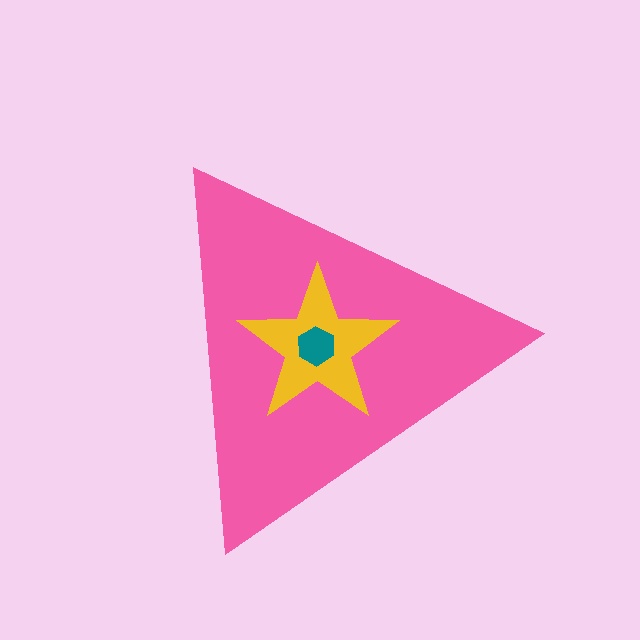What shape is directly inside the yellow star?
The teal hexagon.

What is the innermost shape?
The teal hexagon.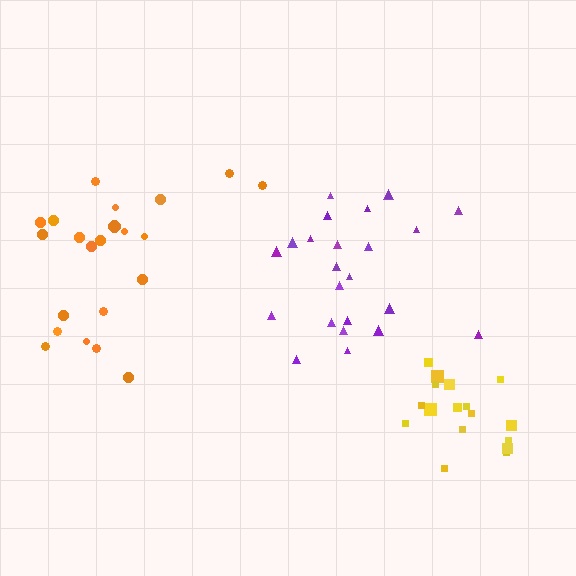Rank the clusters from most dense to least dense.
yellow, purple, orange.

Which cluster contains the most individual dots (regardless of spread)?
Purple (24).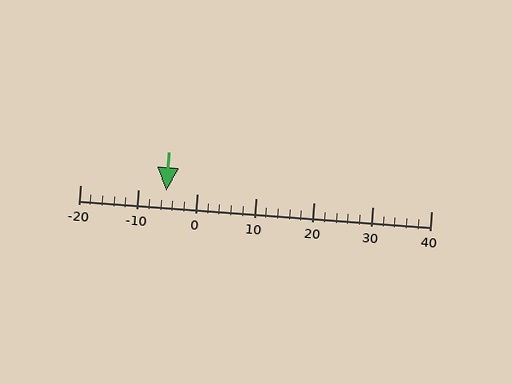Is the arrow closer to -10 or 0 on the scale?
The arrow is closer to -10.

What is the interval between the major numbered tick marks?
The major tick marks are spaced 10 units apart.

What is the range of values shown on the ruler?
The ruler shows values from -20 to 40.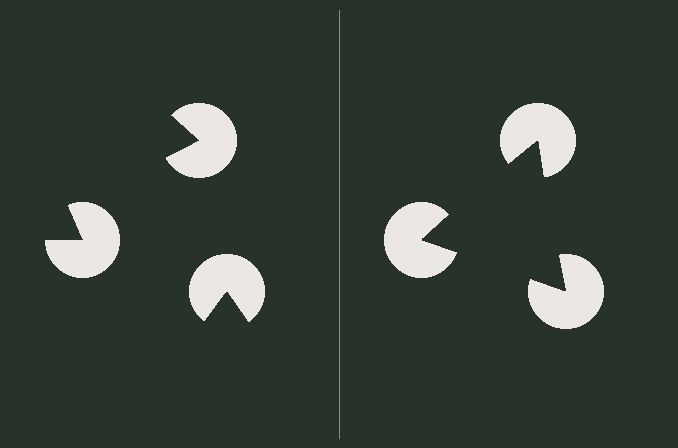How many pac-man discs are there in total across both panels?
6 — 3 on each side.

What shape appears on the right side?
An illusory triangle.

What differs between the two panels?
The pac-man discs are positioned identically on both sides; only the wedge orientations differ. On the right they align to a triangle; on the left they are misaligned.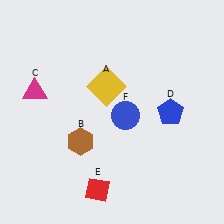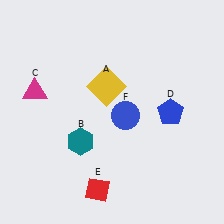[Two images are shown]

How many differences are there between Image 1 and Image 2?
There is 1 difference between the two images.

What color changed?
The hexagon (B) changed from brown in Image 1 to teal in Image 2.